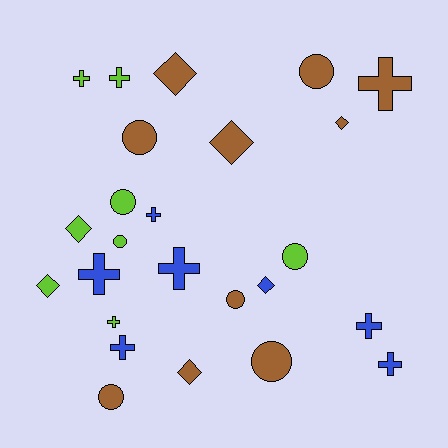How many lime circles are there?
There are 3 lime circles.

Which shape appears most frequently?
Cross, with 10 objects.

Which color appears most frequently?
Brown, with 10 objects.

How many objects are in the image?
There are 25 objects.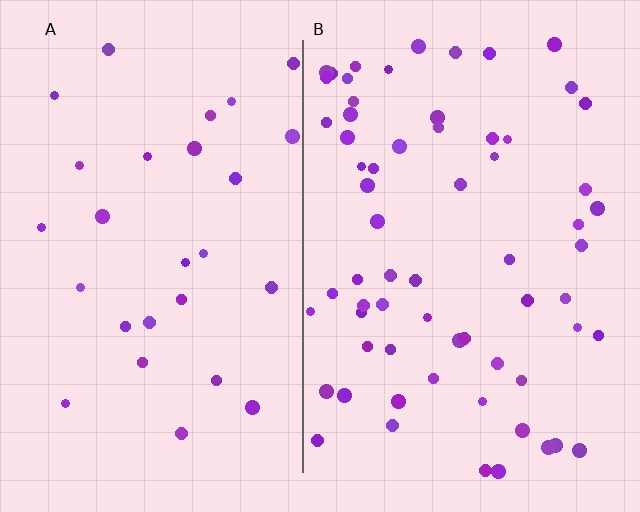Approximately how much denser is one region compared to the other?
Approximately 2.3× — region B over region A.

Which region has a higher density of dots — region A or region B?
B (the right).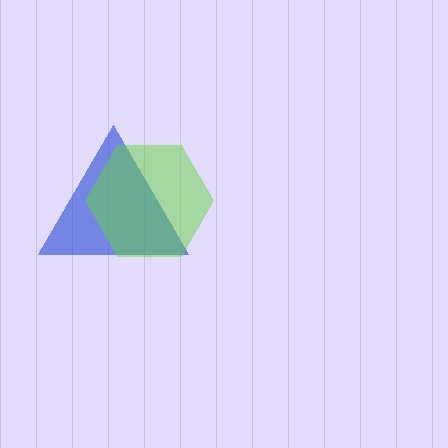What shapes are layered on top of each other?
The layered shapes are: a blue triangle, a lime hexagon.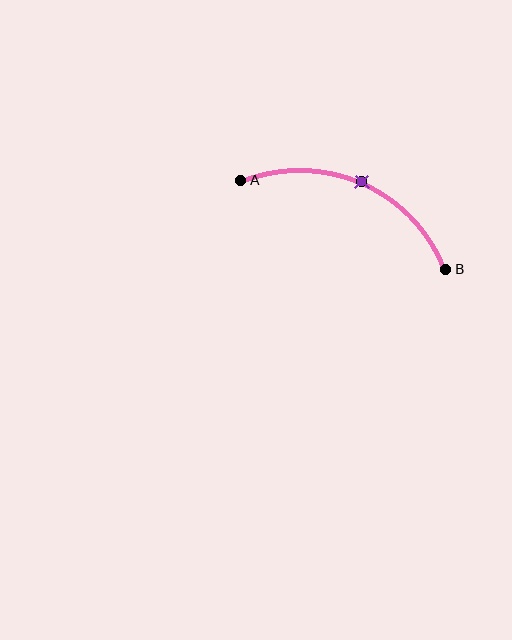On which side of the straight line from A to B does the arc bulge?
The arc bulges above the straight line connecting A and B.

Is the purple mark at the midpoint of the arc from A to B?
Yes. The purple mark lies on the arc at equal arc-length from both A and B — it is the arc midpoint.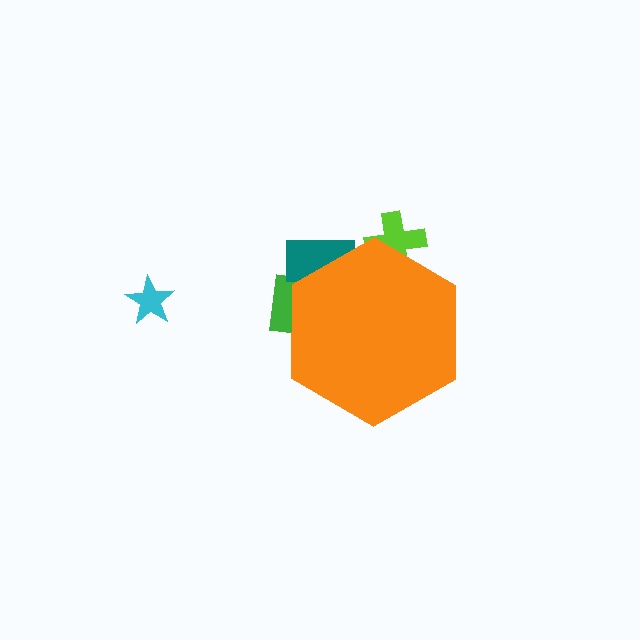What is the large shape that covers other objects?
An orange hexagon.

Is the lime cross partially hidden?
Yes, the lime cross is partially hidden behind the orange hexagon.